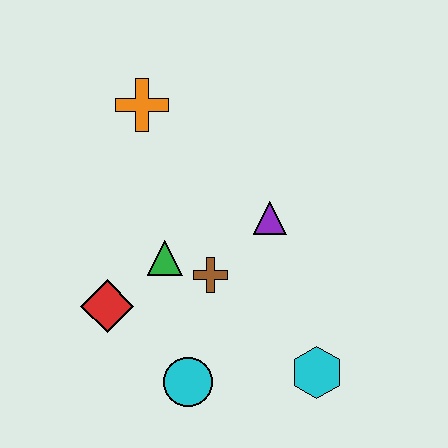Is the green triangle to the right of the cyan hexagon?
No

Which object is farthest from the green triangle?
The cyan hexagon is farthest from the green triangle.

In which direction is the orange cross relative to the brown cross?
The orange cross is above the brown cross.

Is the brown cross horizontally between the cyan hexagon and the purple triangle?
No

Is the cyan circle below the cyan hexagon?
Yes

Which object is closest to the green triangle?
The brown cross is closest to the green triangle.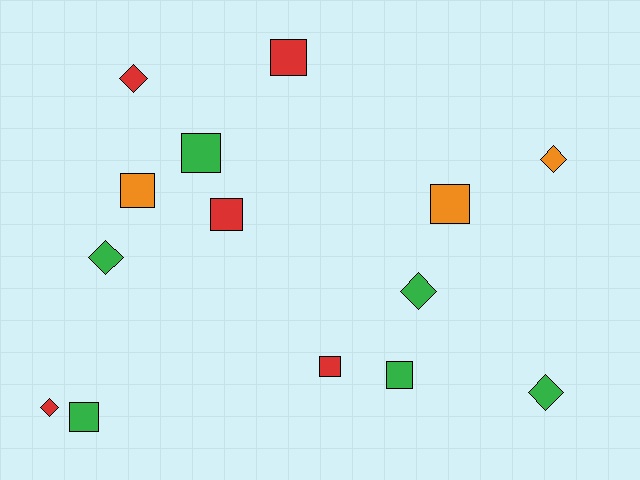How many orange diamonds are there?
There is 1 orange diamond.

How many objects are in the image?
There are 14 objects.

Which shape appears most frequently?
Square, with 8 objects.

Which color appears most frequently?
Green, with 6 objects.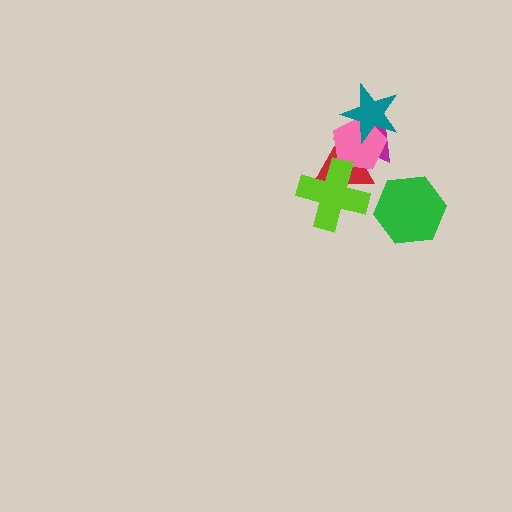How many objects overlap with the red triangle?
4 objects overlap with the red triangle.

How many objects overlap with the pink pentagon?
4 objects overlap with the pink pentagon.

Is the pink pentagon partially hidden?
Yes, it is partially covered by another shape.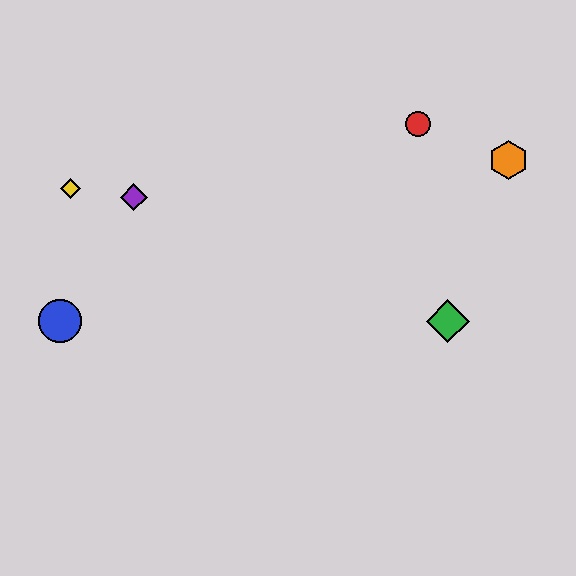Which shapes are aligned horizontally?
The blue circle, the green diamond are aligned horizontally.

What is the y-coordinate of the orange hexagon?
The orange hexagon is at y≈160.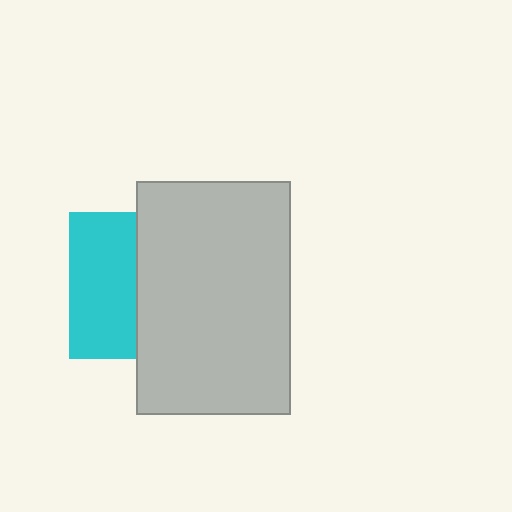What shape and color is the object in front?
The object in front is a light gray rectangle.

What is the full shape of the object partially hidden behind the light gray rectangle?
The partially hidden object is a cyan square.